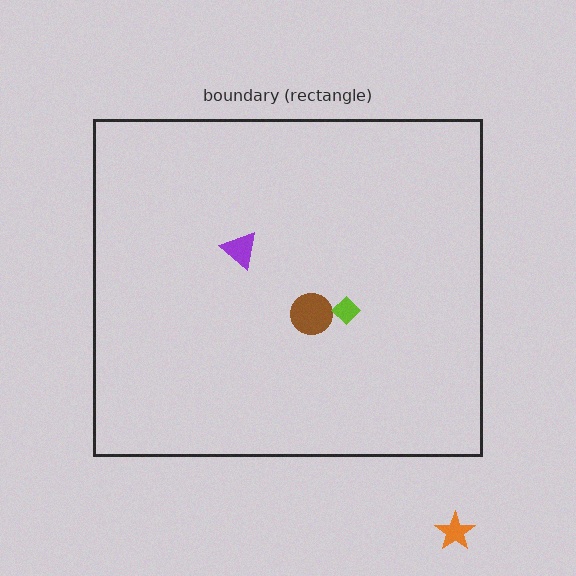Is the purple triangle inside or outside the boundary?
Inside.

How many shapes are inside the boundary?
3 inside, 1 outside.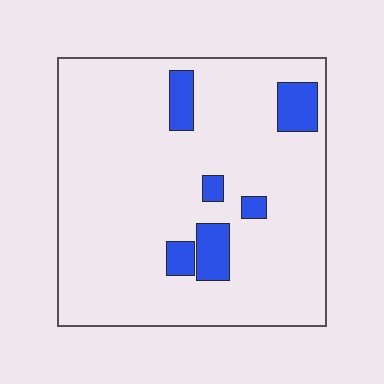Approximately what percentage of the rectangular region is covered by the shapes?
Approximately 10%.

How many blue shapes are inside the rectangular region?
6.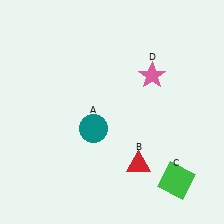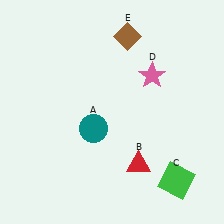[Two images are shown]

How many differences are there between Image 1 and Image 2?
There is 1 difference between the two images.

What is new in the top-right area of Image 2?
A brown diamond (E) was added in the top-right area of Image 2.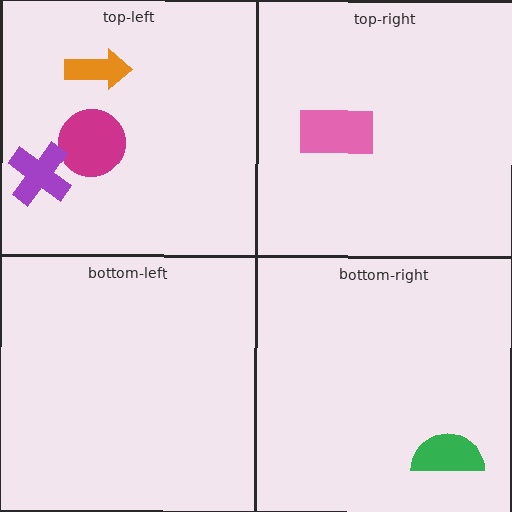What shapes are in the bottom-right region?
The green semicircle.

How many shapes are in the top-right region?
1.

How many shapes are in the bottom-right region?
1.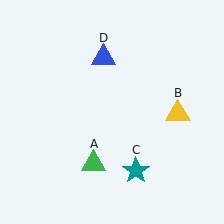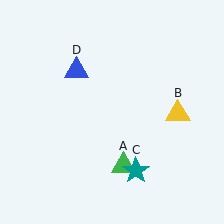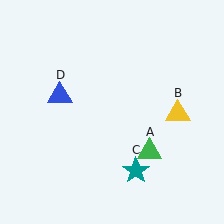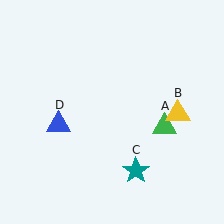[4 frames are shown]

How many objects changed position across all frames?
2 objects changed position: green triangle (object A), blue triangle (object D).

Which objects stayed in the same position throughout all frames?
Yellow triangle (object B) and teal star (object C) remained stationary.